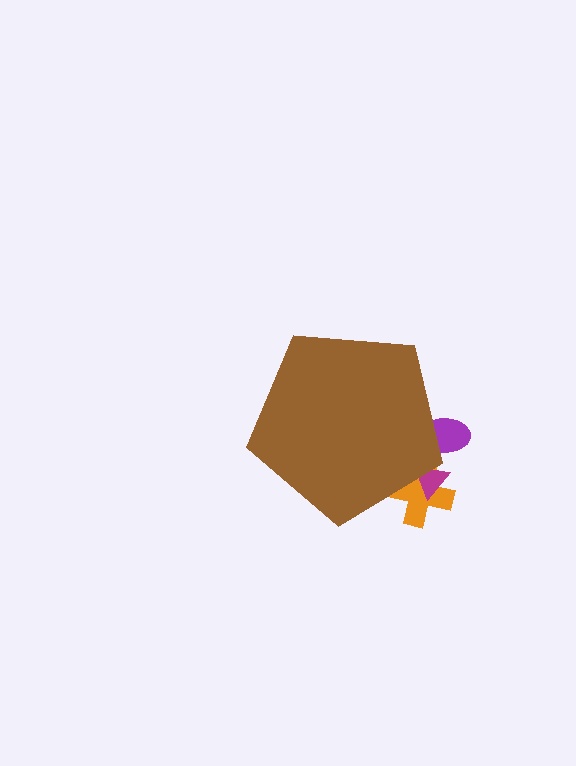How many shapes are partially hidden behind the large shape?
3 shapes are partially hidden.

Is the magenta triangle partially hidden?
Yes, the magenta triangle is partially hidden behind the brown pentagon.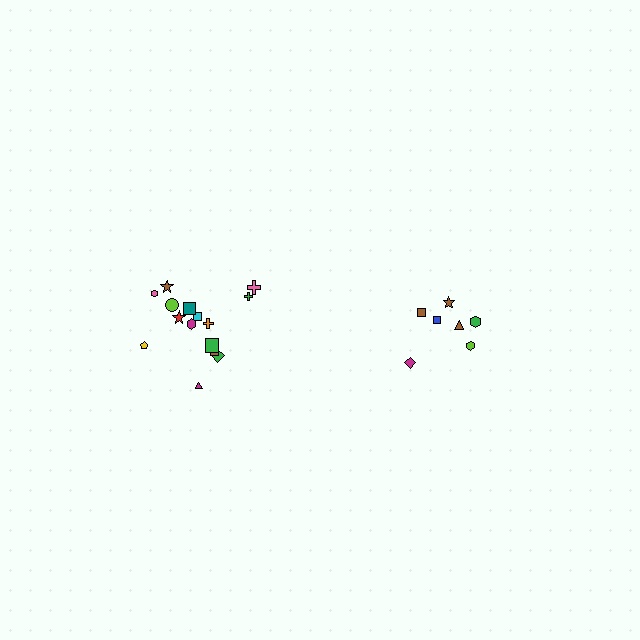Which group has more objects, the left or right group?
The left group.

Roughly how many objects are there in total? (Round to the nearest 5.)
Roughly 20 objects in total.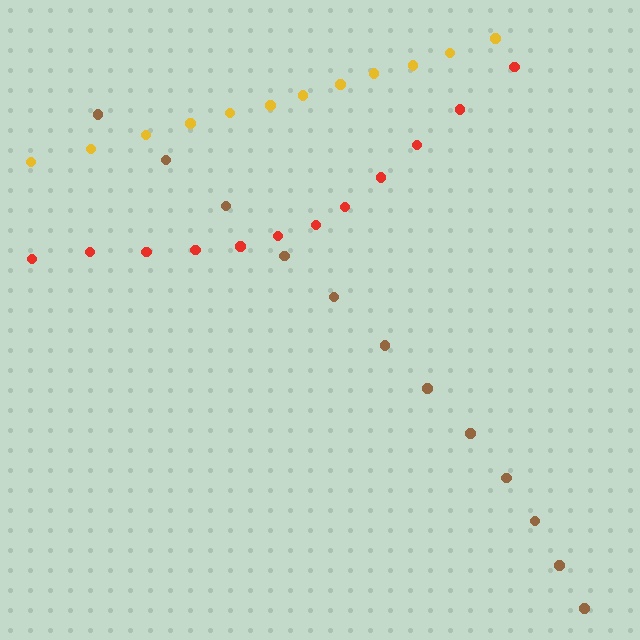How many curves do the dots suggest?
There are 3 distinct paths.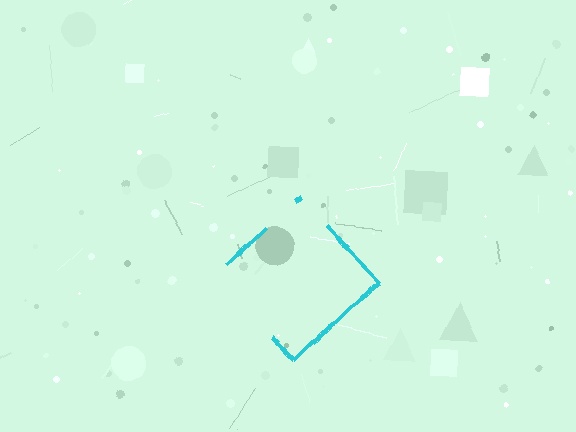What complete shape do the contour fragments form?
The contour fragments form a diamond.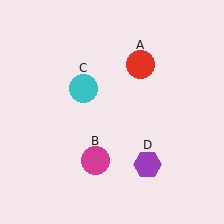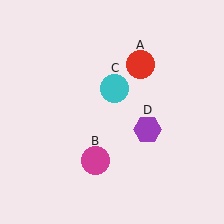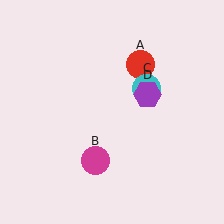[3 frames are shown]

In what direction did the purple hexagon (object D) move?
The purple hexagon (object D) moved up.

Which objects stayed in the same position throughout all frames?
Red circle (object A) and magenta circle (object B) remained stationary.